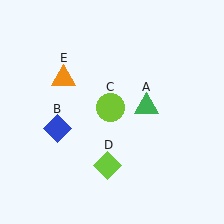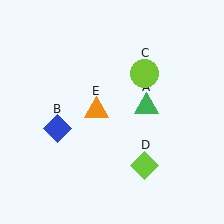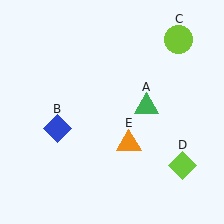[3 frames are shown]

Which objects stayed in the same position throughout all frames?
Green triangle (object A) and blue diamond (object B) remained stationary.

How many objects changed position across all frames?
3 objects changed position: lime circle (object C), lime diamond (object D), orange triangle (object E).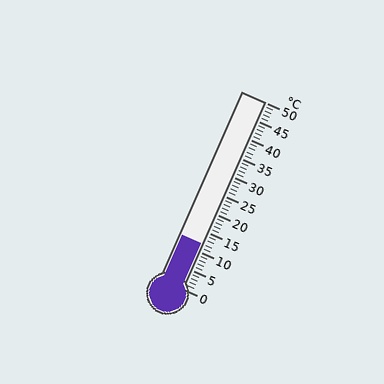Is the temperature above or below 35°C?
The temperature is below 35°C.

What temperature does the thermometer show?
The thermometer shows approximately 12°C.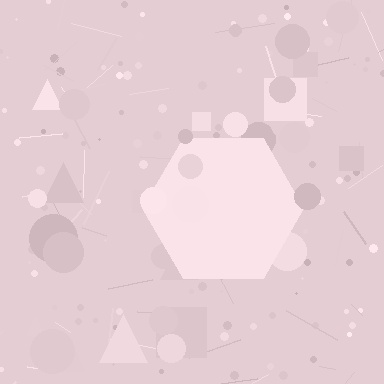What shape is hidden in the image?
A hexagon is hidden in the image.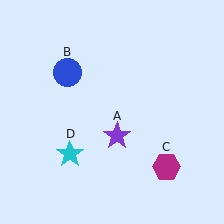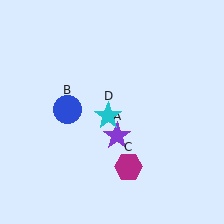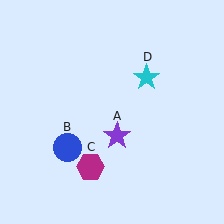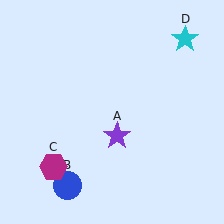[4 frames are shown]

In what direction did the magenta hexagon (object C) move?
The magenta hexagon (object C) moved left.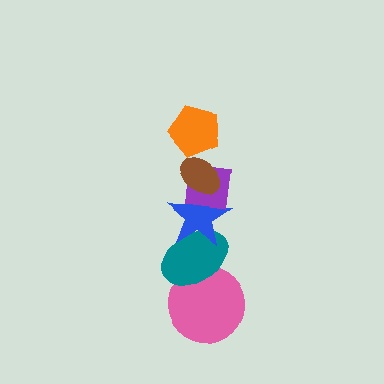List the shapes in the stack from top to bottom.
From top to bottom: the orange pentagon, the brown ellipse, the purple square, the blue star, the teal ellipse, the pink circle.